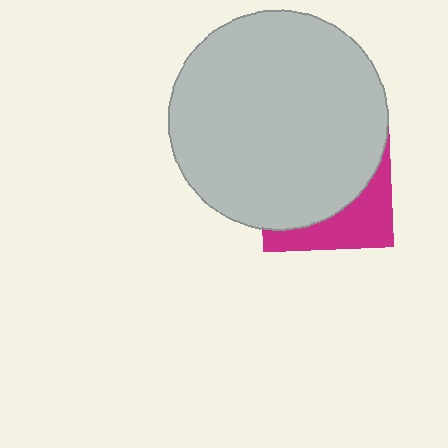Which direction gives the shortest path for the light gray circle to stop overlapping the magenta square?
Moving up gives the shortest separation.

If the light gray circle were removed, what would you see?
You would see the complete magenta square.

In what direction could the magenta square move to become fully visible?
The magenta square could move down. That would shift it out from behind the light gray circle entirely.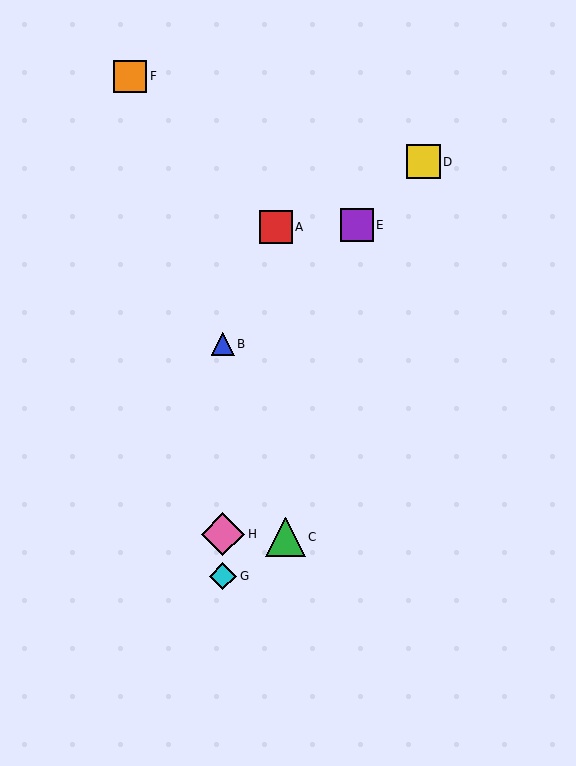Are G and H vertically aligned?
Yes, both are at x≈223.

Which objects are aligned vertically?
Objects B, G, H are aligned vertically.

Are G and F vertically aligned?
No, G is at x≈223 and F is at x≈130.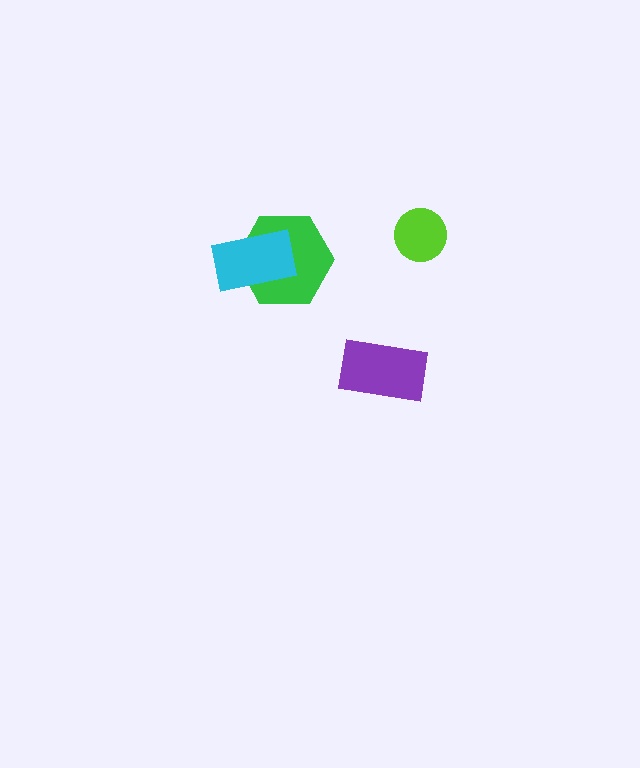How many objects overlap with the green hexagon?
1 object overlaps with the green hexagon.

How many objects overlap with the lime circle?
0 objects overlap with the lime circle.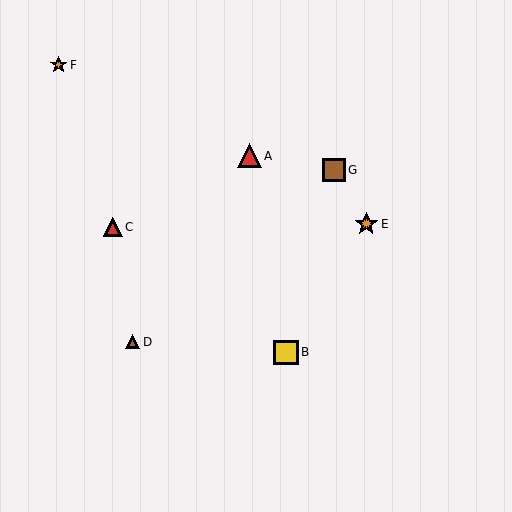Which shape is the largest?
The yellow square (labeled B) is the largest.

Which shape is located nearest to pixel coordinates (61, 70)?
The orange star (labeled F) at (59, 65) is nearest to that location.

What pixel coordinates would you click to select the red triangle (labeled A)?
Click at (249, 156) to select the red triangle A.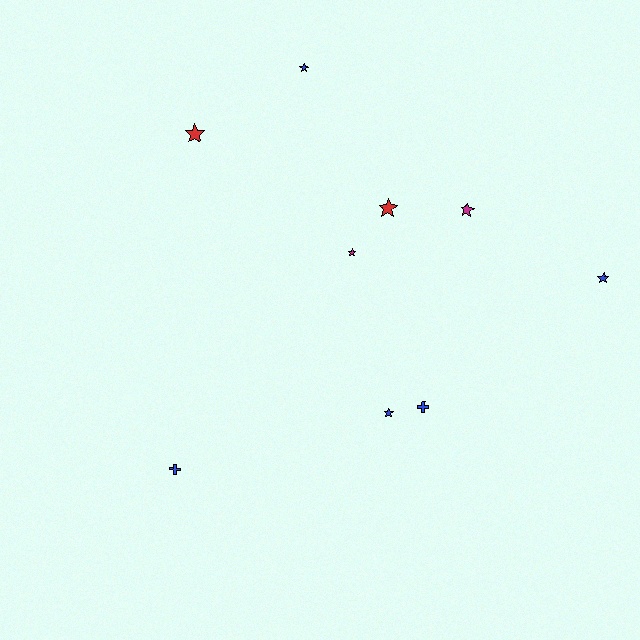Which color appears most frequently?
Blue, with 5 objects.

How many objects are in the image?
There are 9 objects.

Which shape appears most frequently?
Star, with 7 objects.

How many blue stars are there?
There are 3 blue stars.